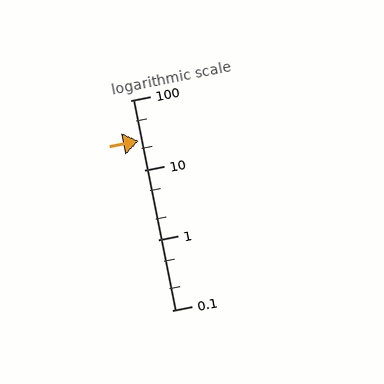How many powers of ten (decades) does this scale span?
The scale spans 3 decades, from 0.1 to 100.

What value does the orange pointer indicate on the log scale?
The pointer indicates approximately 26.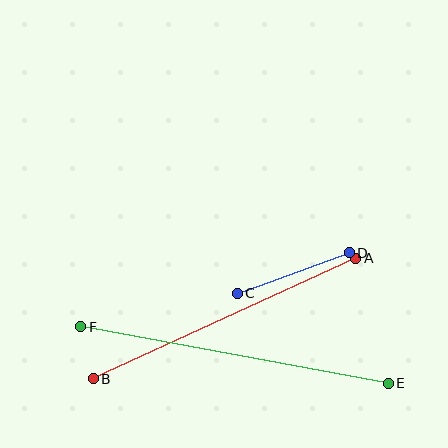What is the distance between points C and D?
The distance is approximately 119 pixels.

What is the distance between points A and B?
The distance is approximately 289 pixels.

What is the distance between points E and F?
The distance is approximately 313 pixels.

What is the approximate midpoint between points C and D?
The midpoint is at approximately (293, 273) pixels.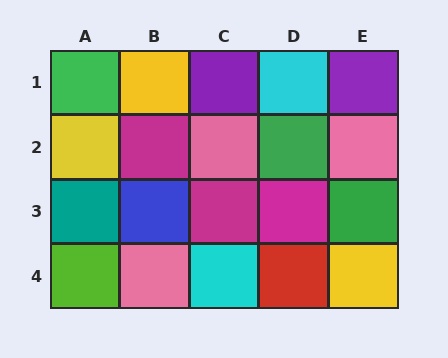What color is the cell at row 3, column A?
Teal.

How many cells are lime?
1 cell is lime.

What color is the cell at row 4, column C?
Cyan.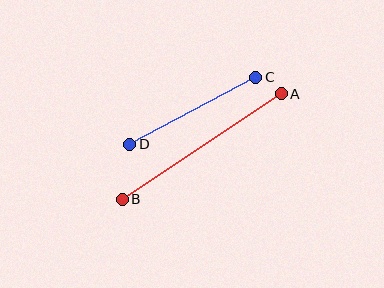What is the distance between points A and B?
The distance is approximately 191 pixels.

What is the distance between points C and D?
The distance is approximately 143 pixels.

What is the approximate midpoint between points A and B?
The midpoint is at approximately (202, 147) pixels.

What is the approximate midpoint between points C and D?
The midpoint is at approximately (193, 111) pixels.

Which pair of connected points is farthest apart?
Points A and B are farthest apart.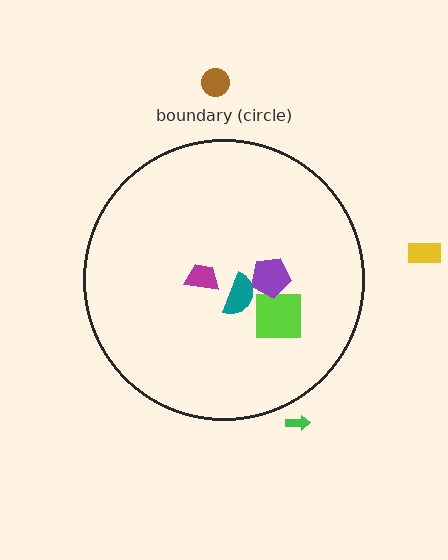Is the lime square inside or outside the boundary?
Inside.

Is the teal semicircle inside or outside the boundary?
Inside.